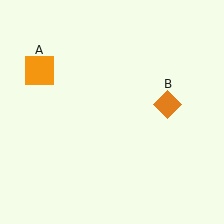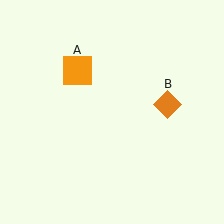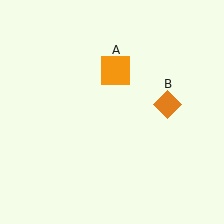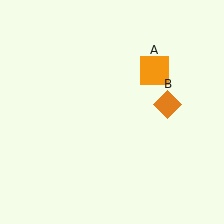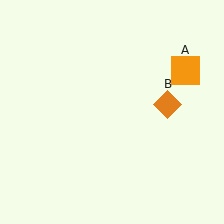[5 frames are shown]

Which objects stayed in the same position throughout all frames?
Orange diamond (object B) remained stationary.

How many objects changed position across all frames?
1 object changed position: orange square (object A).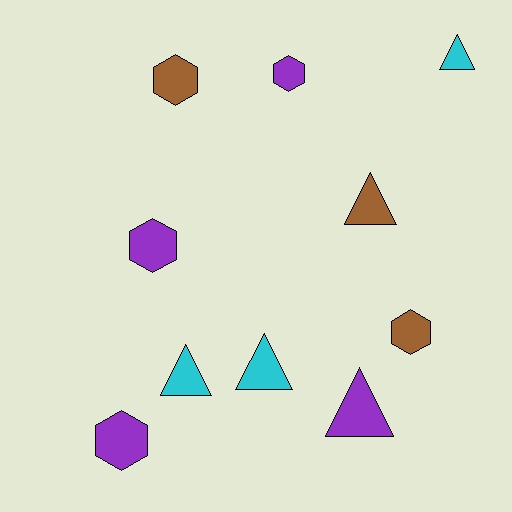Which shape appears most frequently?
Triangle, with 5 objects.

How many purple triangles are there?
There is 1 purple triangle.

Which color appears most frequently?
Purple, with 4 objects.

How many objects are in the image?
There are 10 objects.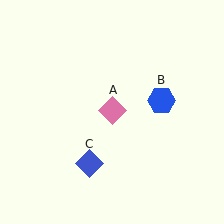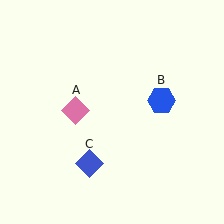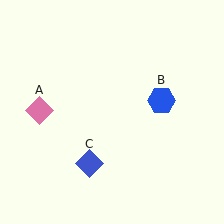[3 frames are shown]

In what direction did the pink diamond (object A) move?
The pink diamond (object A) moved left.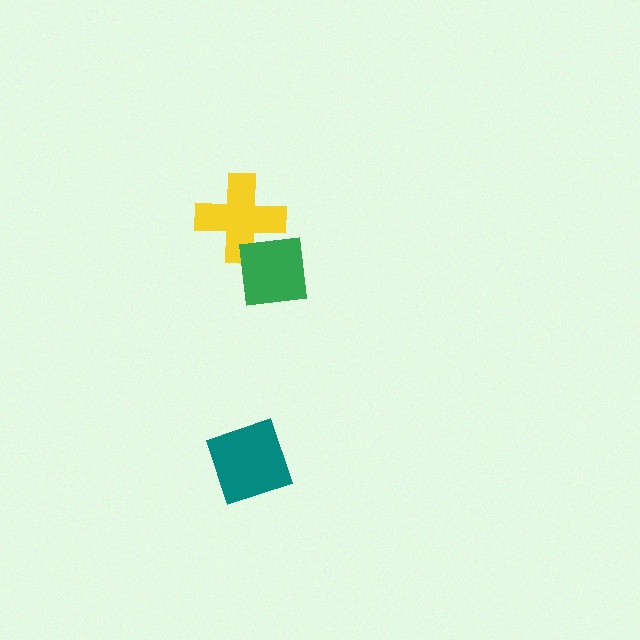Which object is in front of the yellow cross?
The green square is in front of the yellow cross.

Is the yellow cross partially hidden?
Yes, it is partially covered by another shape.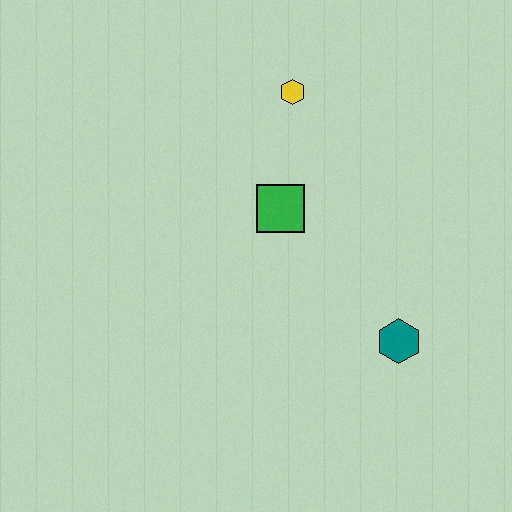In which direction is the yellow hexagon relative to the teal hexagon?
The yellow hexagon is above the teal hexagon.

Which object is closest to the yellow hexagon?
The green square is closest to the yellow hexagon.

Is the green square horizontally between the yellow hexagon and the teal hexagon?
No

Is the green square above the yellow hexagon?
No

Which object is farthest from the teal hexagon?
The yellow hexagon is farthest from the teal hexagon.